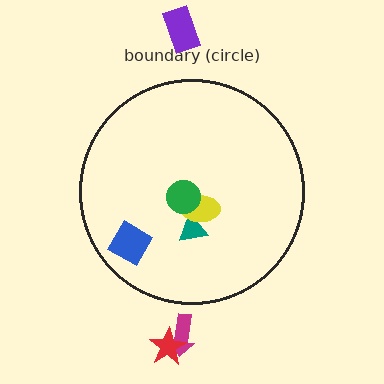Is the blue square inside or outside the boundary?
Inside.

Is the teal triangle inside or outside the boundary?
Inside.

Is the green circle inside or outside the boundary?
Inside.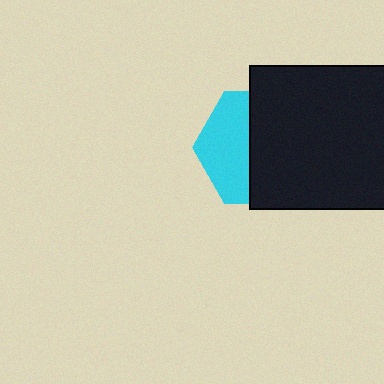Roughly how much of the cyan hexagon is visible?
A small part of it is visible (roughly 42%).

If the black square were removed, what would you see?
You would see the complete cyan hexagon.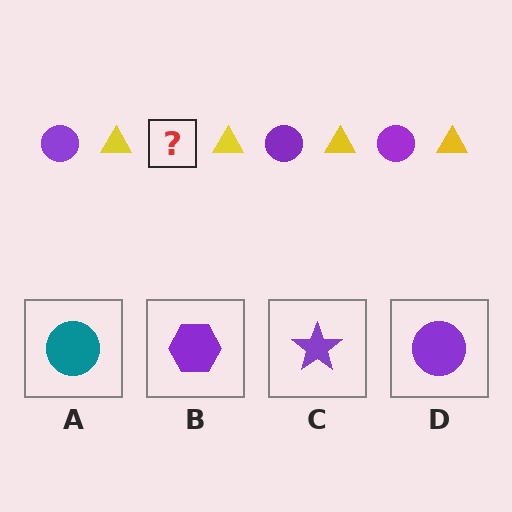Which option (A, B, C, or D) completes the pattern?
D.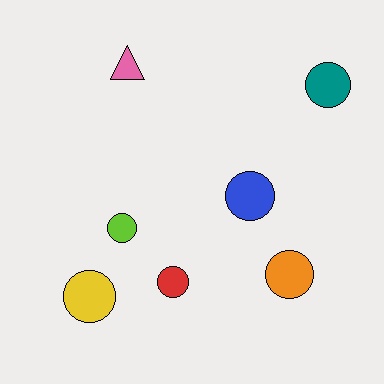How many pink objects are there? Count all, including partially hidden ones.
There is 1 pink object.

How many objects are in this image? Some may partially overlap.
There are 7 objects.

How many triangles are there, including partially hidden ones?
There is 1 triangle.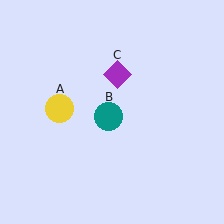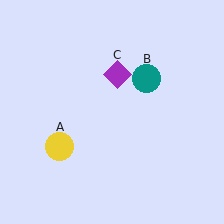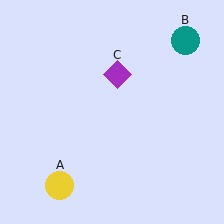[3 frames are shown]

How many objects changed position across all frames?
2 objects changed position: yellow circle (object A), teal circle (object B).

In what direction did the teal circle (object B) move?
The teal circle (object B) moved up and to the right.